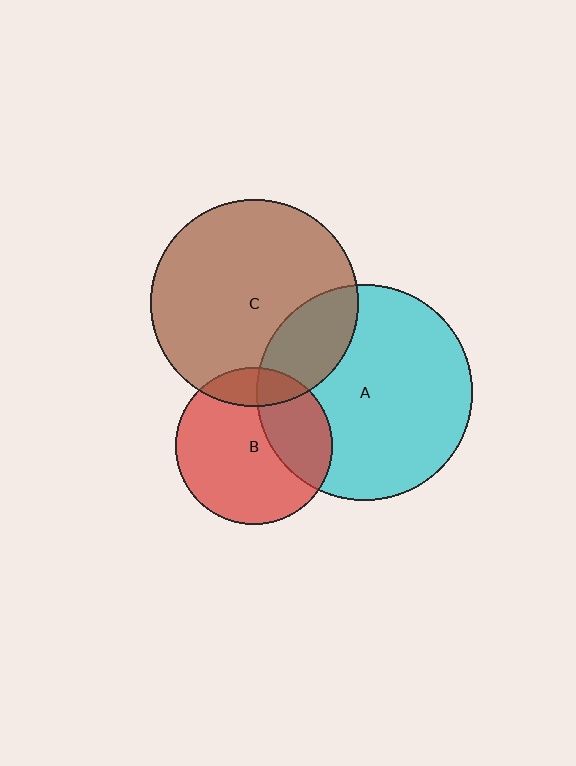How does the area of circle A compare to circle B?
Approximately 1.9 times.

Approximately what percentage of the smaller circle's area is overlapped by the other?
Approximately 30%.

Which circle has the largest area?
Circle A (cyan).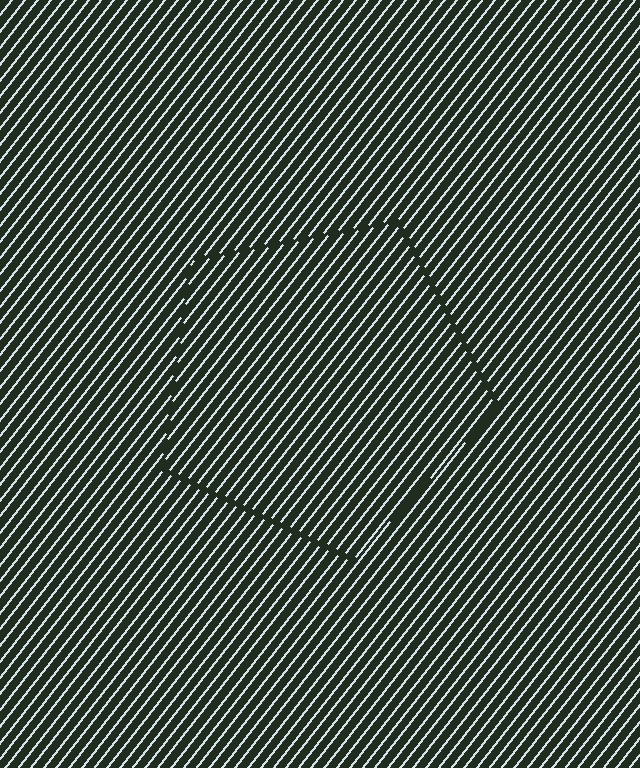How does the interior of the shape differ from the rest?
The interior of the shape contains the same grating, shifted by half a period — the contour is defined by the phase discontinuity where line-ends from the inner and outer gratings abut.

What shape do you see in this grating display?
An illusory pentagon. The interior of the shape contains the same grating, shifted by half a period — the contour is defined by the phase discontinuity where line-ends from the inner and outer gratings abut.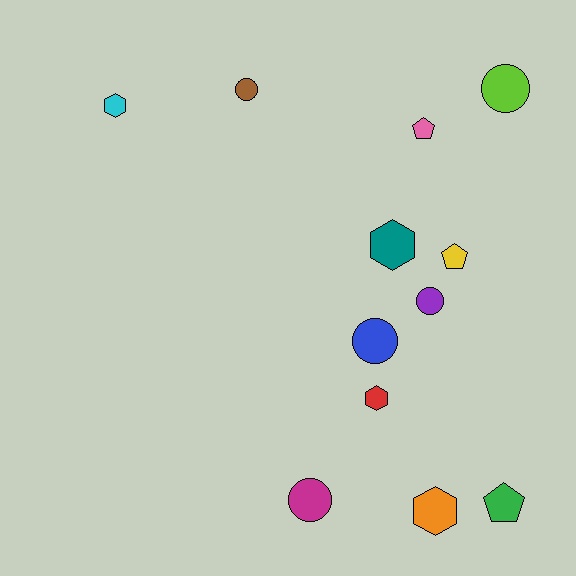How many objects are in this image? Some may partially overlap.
There are 12 objects.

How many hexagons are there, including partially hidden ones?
There are 4 hexagons.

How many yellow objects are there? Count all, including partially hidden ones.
There is 1 yellow object.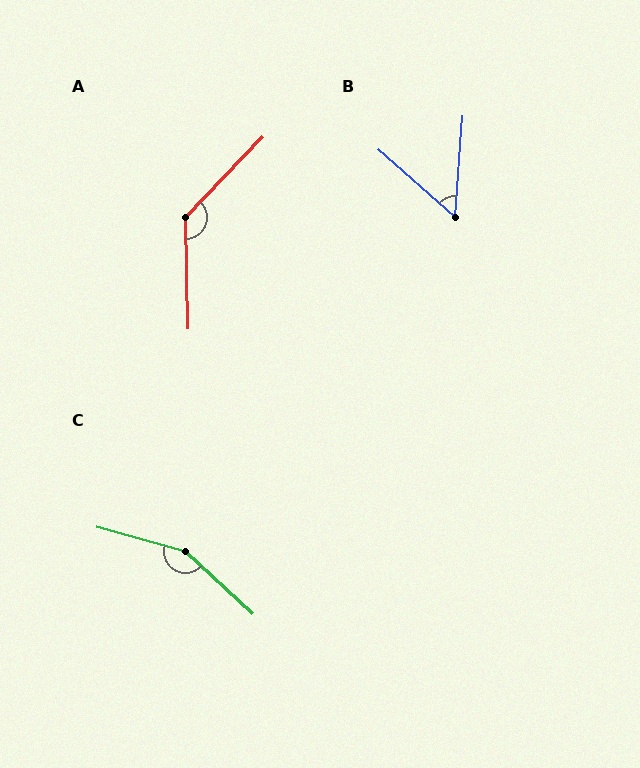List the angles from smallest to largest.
B (53°), A (135°), C (153°).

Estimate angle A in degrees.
Approximately 135 degrees.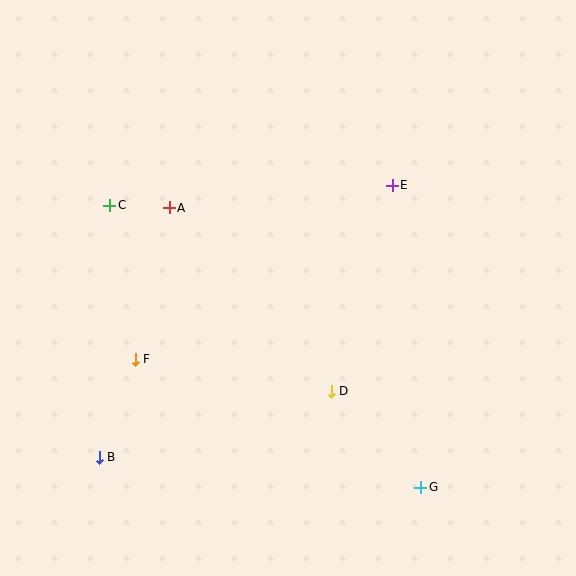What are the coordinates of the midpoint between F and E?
The midpoint between F and E is at (264, 272).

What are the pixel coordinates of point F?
Point F is at (135, 359).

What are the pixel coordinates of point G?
Point G is at (421, 487).